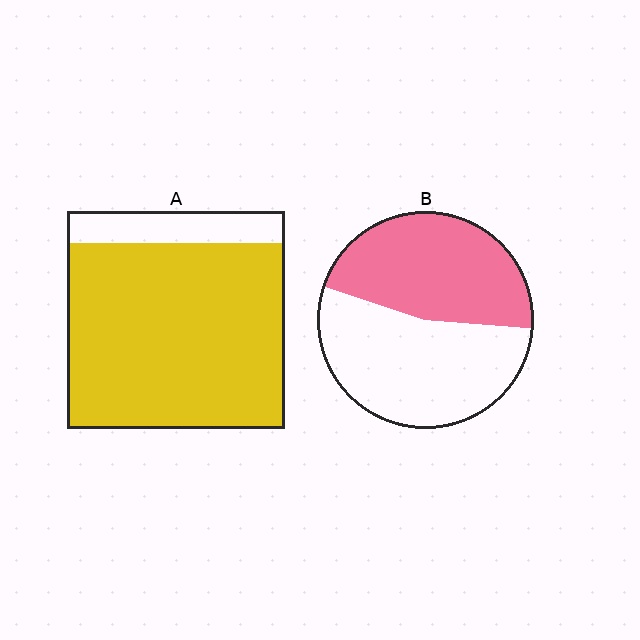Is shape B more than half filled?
Roughly half.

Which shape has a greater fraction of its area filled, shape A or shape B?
Shape A.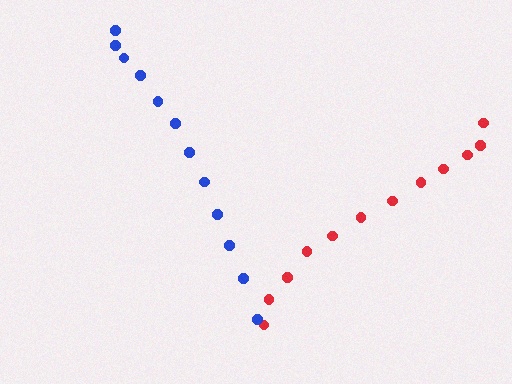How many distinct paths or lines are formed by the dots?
There are 2 distinct paths.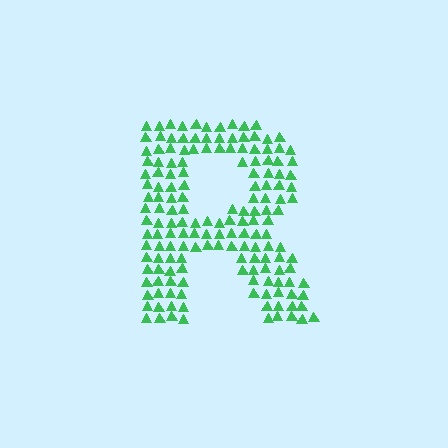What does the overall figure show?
The overall figure shows the letter R.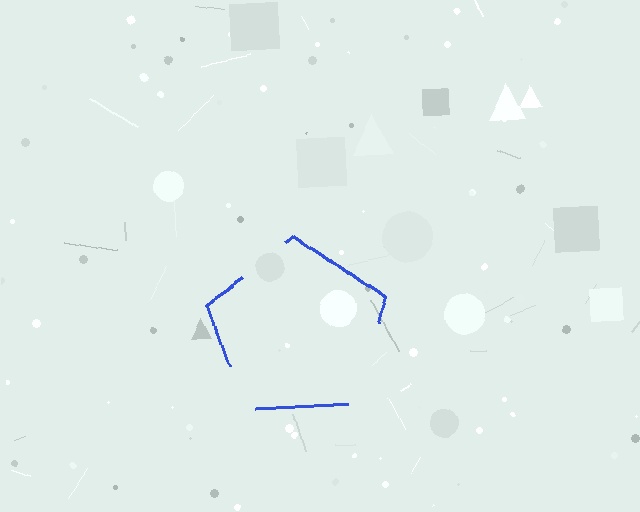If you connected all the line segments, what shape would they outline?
They would outline a pentagon.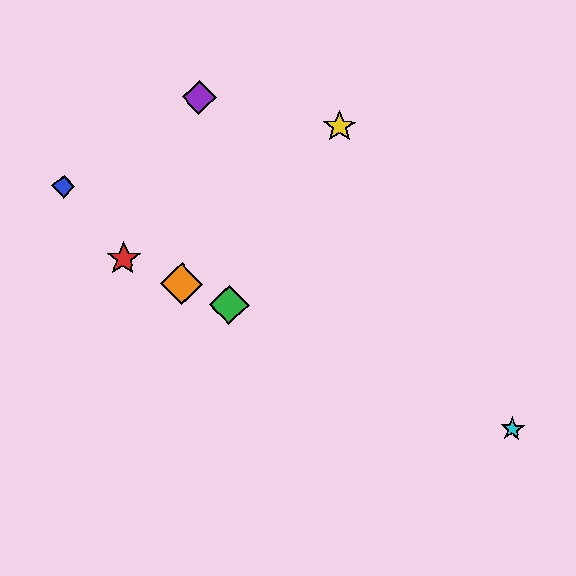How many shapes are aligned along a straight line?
4 shapes (the red star, the green diamond, the orange diamond, the cyan star) are aligned along a straight line.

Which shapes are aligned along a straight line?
The red star, the green diamond, the orange diamond, the cyan star are aligned along a straight line.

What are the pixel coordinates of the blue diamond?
The blue diamond is at (64, 186).